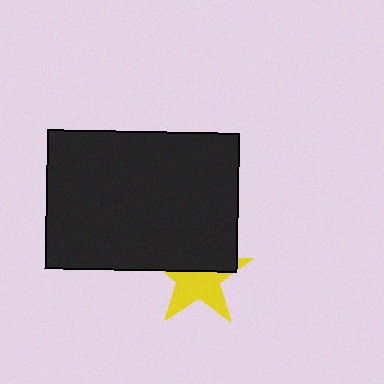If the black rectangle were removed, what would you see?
You would see the complete yellow star.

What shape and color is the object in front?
The object in front is a black rectangle.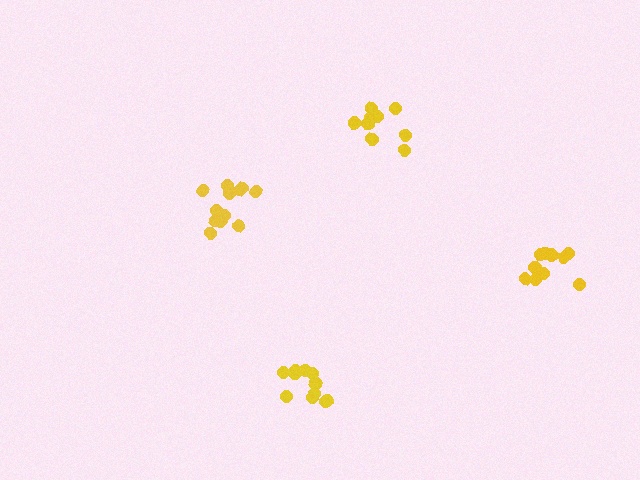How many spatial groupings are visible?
There are 4 spatial groupings.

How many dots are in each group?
Group 1: 10 dots, Group 2: 12 dots, Group 3: 12 dots, Group 4: 11 dots (45 total).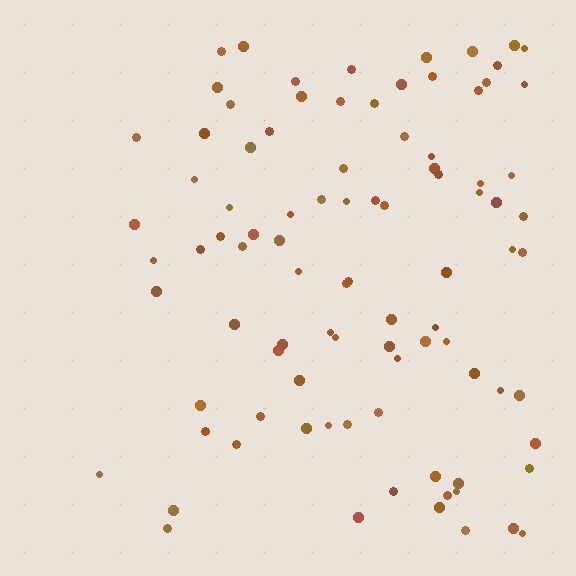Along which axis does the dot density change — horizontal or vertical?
Horizontal.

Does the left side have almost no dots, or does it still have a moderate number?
Still a moderate number, just noticeably fewer than the right.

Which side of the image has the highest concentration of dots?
The right.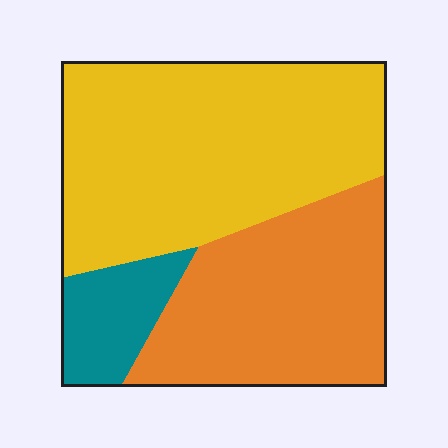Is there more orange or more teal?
Orange.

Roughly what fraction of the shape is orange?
Orange covers around 35% of the shape.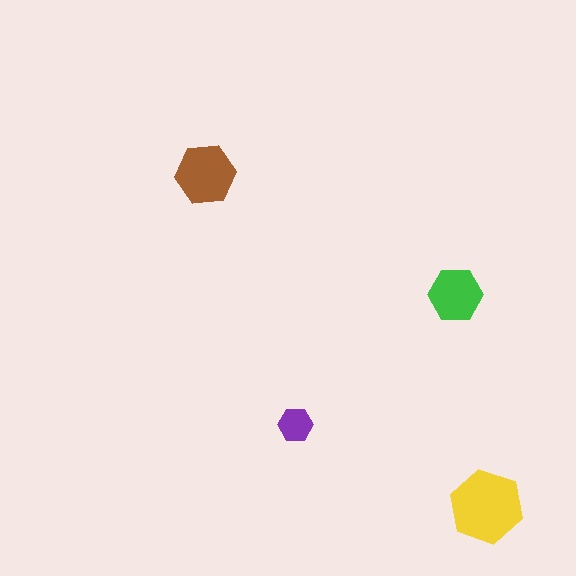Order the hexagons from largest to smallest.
the yellow one, the brown one, the green one, the purple one.